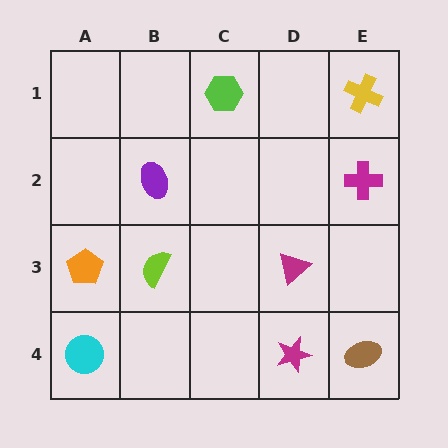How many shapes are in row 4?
3 shapes.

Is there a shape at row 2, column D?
No, that cell is empty.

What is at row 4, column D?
A magenta star.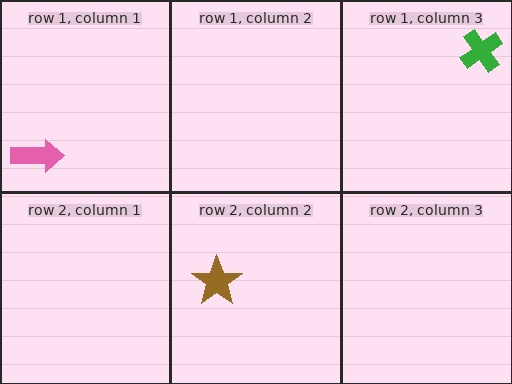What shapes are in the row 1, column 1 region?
The pink arrow.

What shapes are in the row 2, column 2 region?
The brown star.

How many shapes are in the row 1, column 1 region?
1.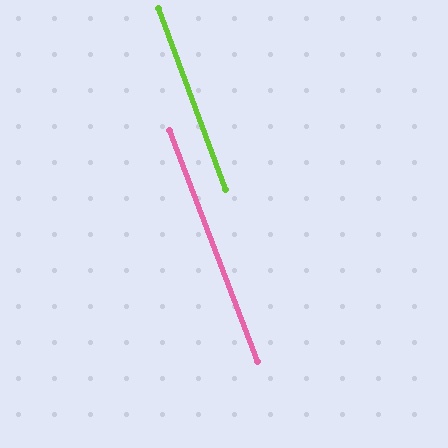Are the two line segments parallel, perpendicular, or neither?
Parallel — their directions differ by only 0.4°.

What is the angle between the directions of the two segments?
Approximately 0 degrees.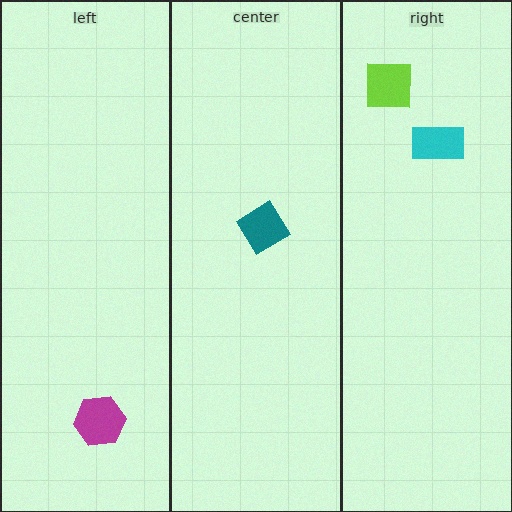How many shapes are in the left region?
1.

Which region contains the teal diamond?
The center region.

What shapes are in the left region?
The magenta hexagon.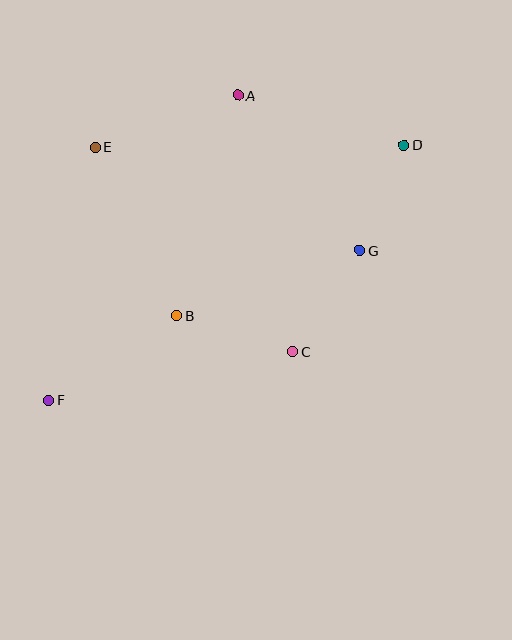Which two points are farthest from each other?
Points D and F are farthest from each other.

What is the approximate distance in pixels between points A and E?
The distance between A and E is approximately 152 pixels.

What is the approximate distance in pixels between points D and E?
The distance between D and E is approximately 308 pixels.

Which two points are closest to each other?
Points D and G are closest to each other.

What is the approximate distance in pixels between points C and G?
The distance between C and G is approximately 121 pixels.